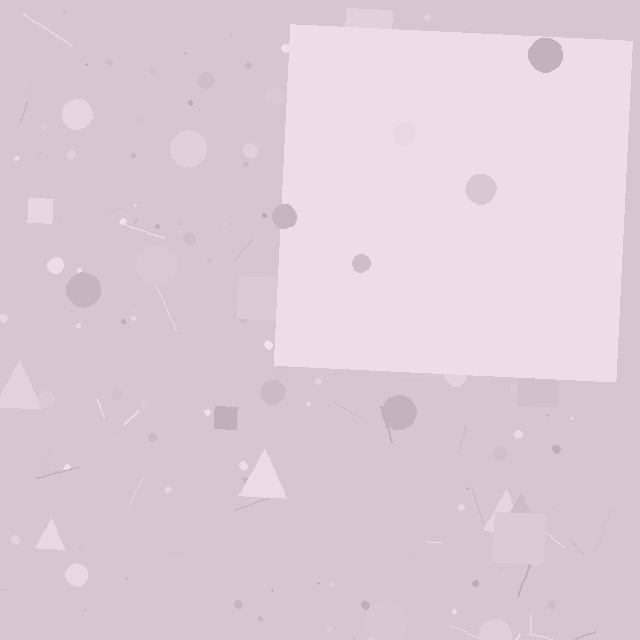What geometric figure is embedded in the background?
A square is embedded in the background.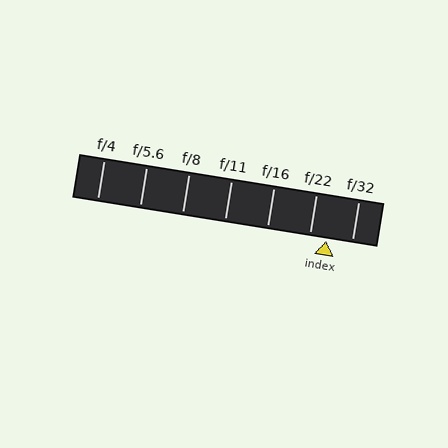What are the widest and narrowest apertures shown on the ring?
The widest aperture shown is f/4 and the narrowest is f/32.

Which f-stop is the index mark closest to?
The index mark is closest to f/22.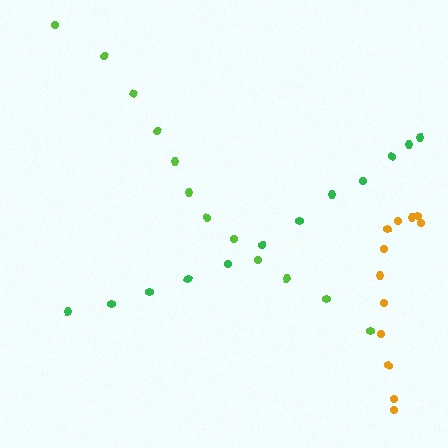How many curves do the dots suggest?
There are 3 distinct paths.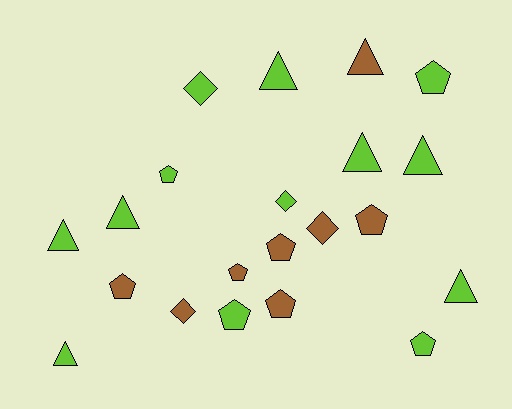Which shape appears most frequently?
Pentagon, with 9 objects.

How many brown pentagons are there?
There are 5 brown pentagons.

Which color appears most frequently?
Lime, with 13 objects.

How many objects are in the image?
There are 21 objects.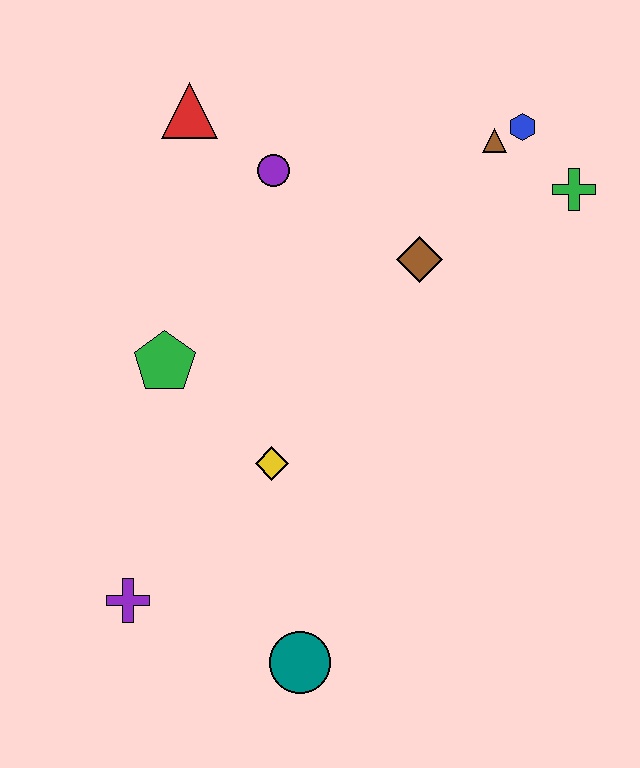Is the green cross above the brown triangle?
No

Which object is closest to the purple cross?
The teal circle is closest to the purple cross.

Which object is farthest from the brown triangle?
The purple cross is farthest from the brown triangle.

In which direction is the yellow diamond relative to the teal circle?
The yellow diamond is above the teal circle.